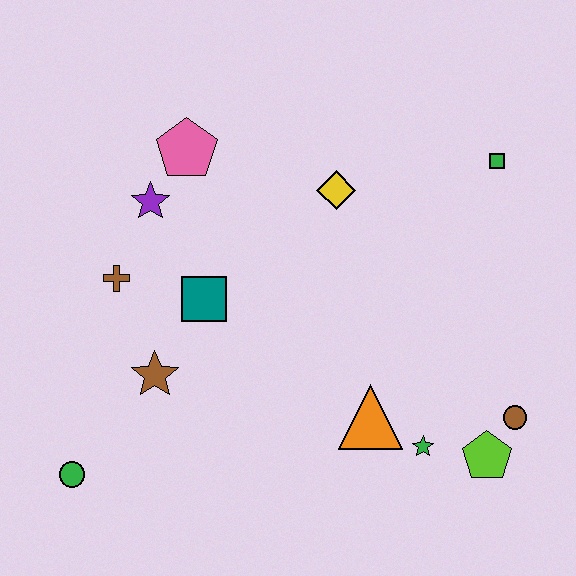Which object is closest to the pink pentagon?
The purple star is closest to the pink pentagon.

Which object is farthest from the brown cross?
The brown circle is farthest from the brown cross.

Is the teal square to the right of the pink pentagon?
Yes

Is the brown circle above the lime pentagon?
Yes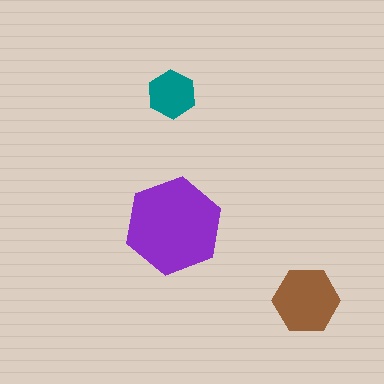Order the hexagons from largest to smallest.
the purple one, the brown one, the teal one.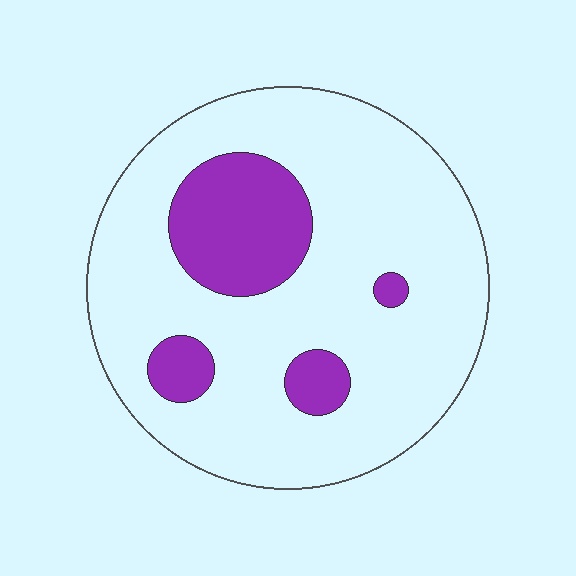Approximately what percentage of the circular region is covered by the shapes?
Approximately 20%.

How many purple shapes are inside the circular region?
4.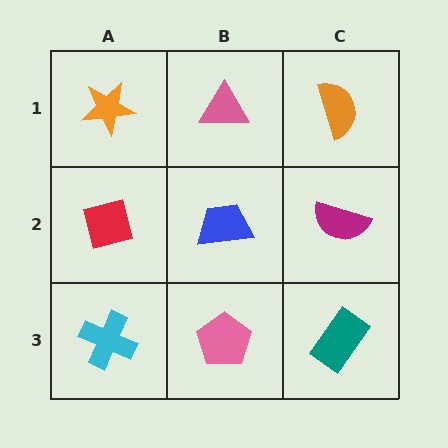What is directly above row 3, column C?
A magenta semicircle.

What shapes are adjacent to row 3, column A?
A red square (row 2, column A), a pink pentagon (row 3, column B).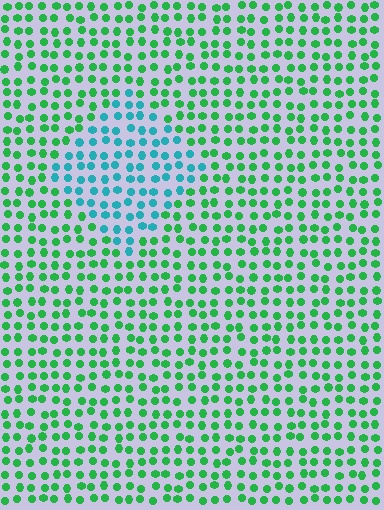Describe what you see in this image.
The image is filled with small green elements in a uniform arrangement. A diamond-shaped region is visible where the elements are tinted to a slightly different hue, forming a subtle color boundary.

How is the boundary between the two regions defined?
The boundary is defined purely by a slight shift in hue (about 50 degrees). Spacing, size, and orientation are identical on both sides.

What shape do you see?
I see a diamond.